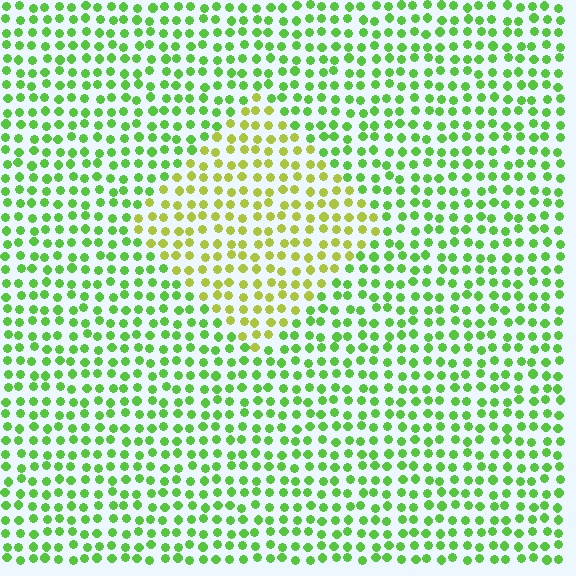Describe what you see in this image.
The image is filled with small lime elements in a uniform arrangement. A diamond-shaped region is visible where the elements are tinted to a slightly different hue, forming a subtle color boundary.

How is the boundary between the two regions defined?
The boundary is defined purely by a slight shift in hue (about 38 degrees). Spacing, size, and orientation are identical on both sides.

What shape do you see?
I see a diamond.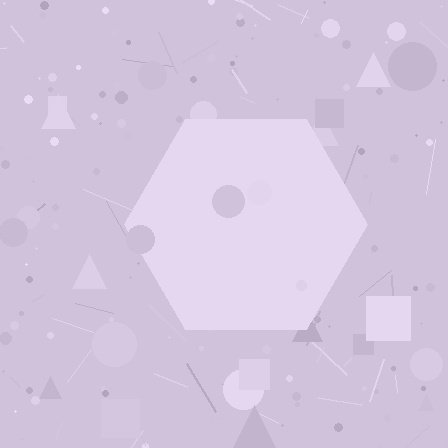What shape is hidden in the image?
A hexagon is hidden in the image.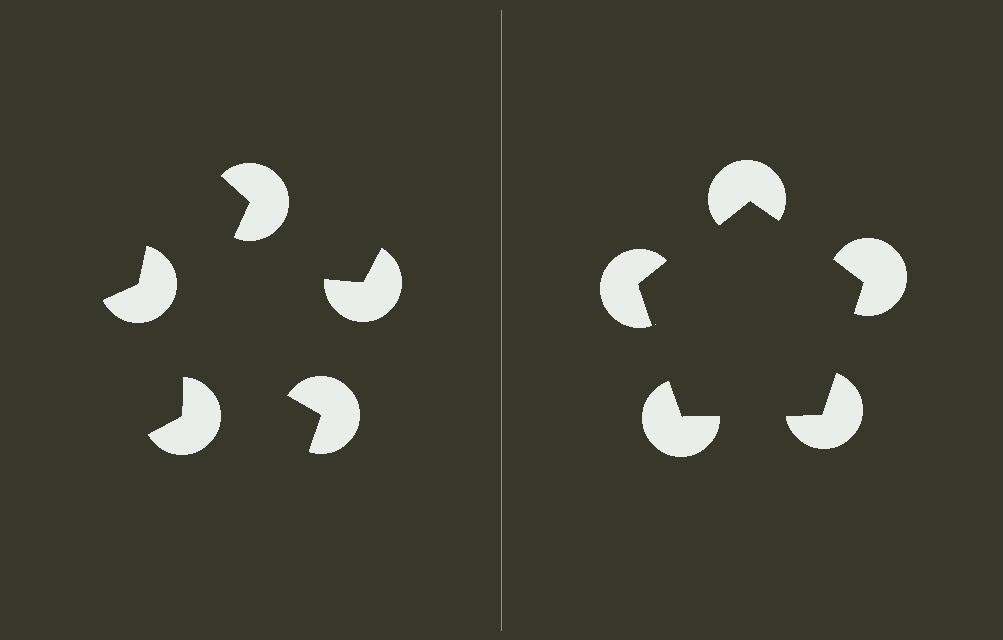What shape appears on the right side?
An illusory pentagon.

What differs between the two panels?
The pac-man discs are positioned identically on both sides; only the wedge orientations differ. On the right they align to a pentagon; on the left they are misaligned.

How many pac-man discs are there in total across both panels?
10 — 5 on each side.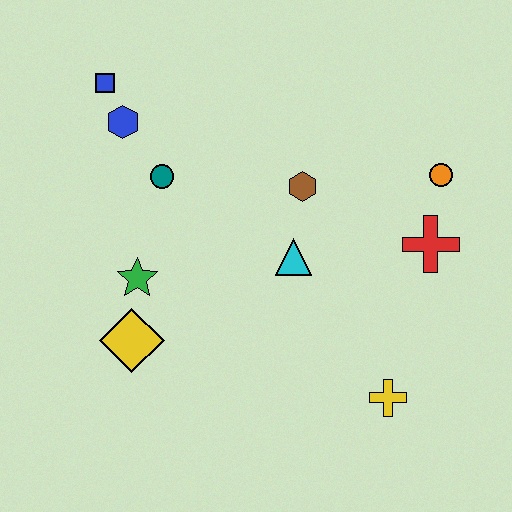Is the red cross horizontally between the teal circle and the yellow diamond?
No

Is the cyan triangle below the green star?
No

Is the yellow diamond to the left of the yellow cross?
Yes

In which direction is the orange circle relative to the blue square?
The orange circle is to the right of the blue square.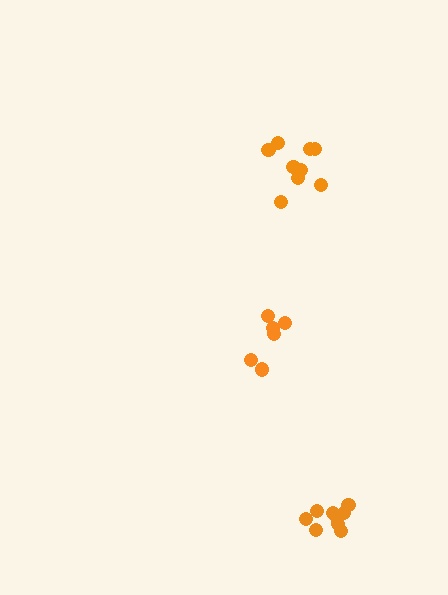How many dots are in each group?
Group 1: 6 dots, Group 2: 10 dots, Group 3: 9 dots (25 total).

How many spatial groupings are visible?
There are 3 spatial groupings.